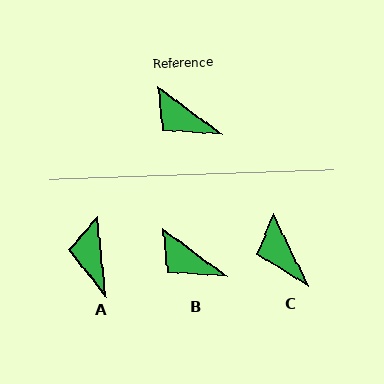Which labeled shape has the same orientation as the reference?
B.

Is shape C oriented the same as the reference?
No, it is off by about 27 degrees.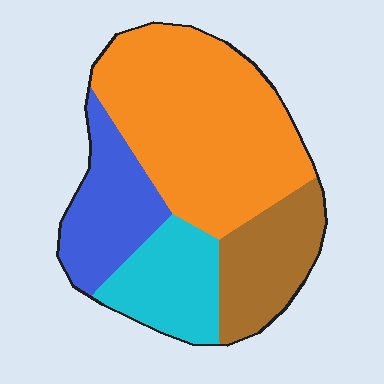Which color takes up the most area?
Orange, at roughly 50%.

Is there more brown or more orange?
Orange.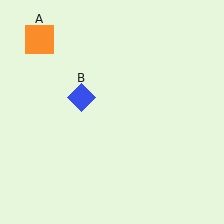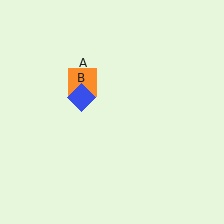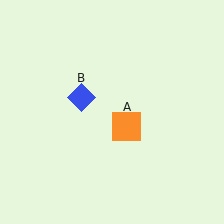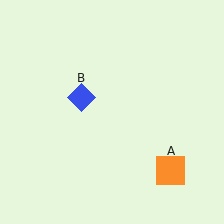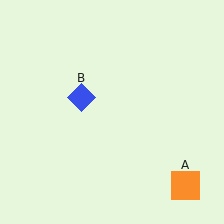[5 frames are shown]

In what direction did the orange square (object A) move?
The orange square (object A) moved down and to the right.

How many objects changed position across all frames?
1 object changed position: orange square (object A).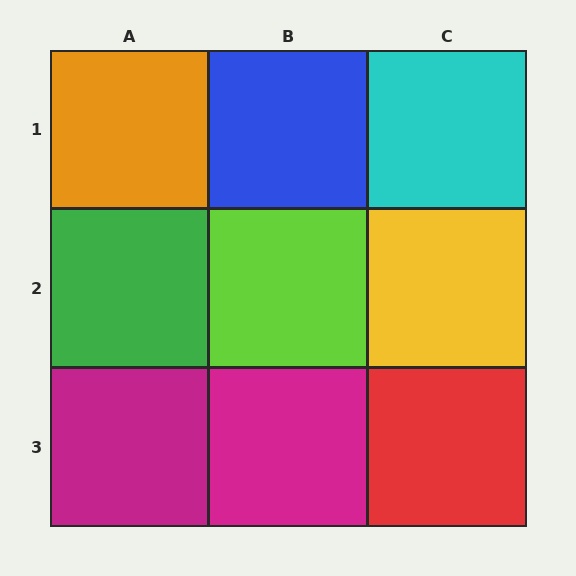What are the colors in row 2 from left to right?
Green, lime, yellow.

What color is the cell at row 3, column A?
Magenta.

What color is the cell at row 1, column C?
Cyan.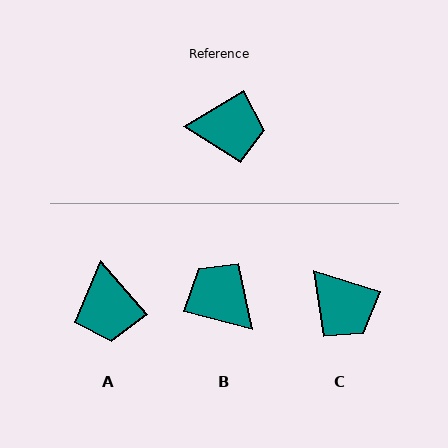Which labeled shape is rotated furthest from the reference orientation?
B, about 134 degrees away.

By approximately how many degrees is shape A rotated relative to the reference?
Approximately 81 degrees clockwise.